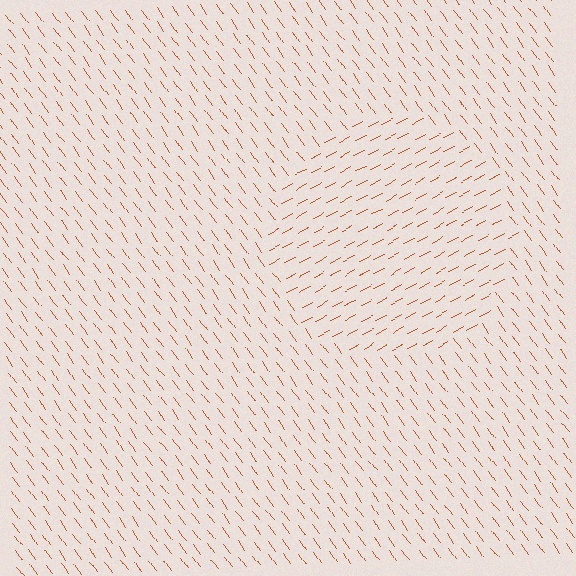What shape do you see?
I see a circle.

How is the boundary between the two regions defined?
The boundary is defined purely by a change in line orientation (approximately 82 degrees difference). All lines are the same color and thickness.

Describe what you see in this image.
The image is filled with small brown line segments. A circle region in the image has lines oriented differently from the surrounding lines, creating a visible texture boundary.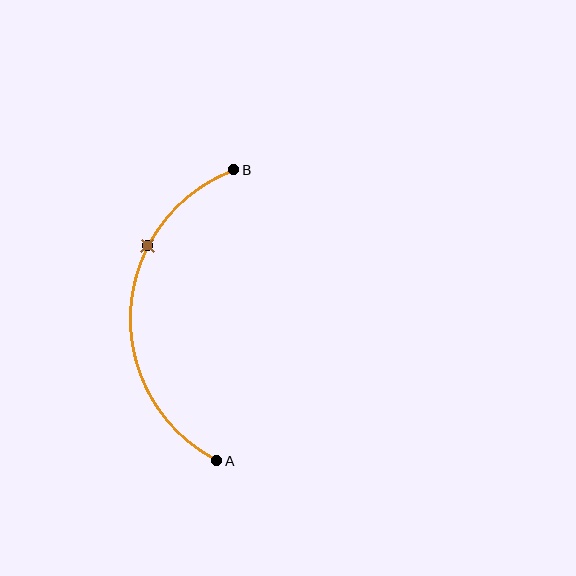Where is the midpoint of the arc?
The arc midpoint is the point on the curve farthest from the straight line joining A and B. It sits to the left of that line.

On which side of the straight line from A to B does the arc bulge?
The arc bulges to the left of the straight line connecting A and B.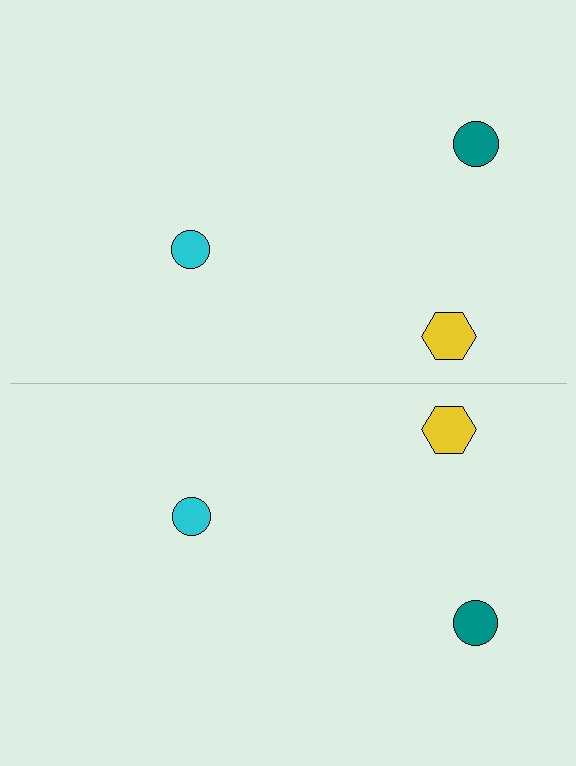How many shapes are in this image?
There are 6 shapes in this image.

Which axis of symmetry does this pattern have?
The pattern has a horizontal axis of symmetry running through the center of the image.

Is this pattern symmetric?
Yes, this pattern has bilateral (reflection) symmetry.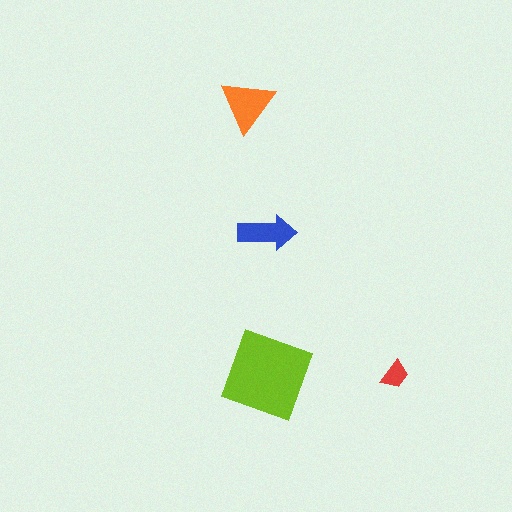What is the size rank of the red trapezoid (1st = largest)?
4th.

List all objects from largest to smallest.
The lime square, the orange triangle, the blue arrow, the red trapezoid.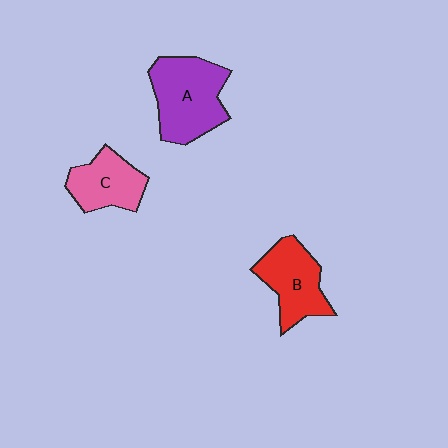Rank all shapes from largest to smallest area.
From largest to smallest: A (purple), B (red), C (pink).